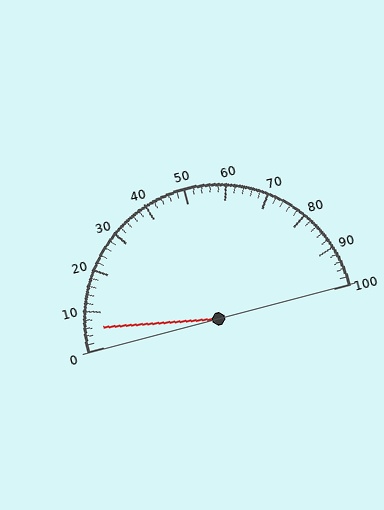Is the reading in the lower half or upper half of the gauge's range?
The reading is in the lower half of the range (0 to 100).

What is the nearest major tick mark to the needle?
The nearest major tick mark is 10.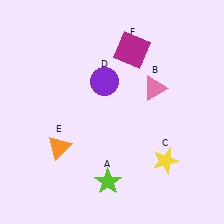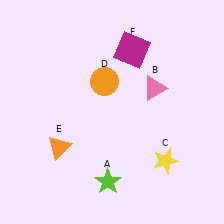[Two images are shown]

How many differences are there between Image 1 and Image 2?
There is 1 difference between the two images.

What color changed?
The circle (D) changed from purple in Image 1 to orange in Image 2.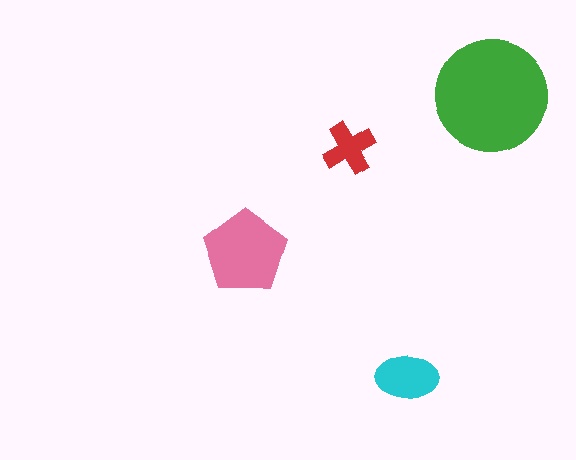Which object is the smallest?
The red cross.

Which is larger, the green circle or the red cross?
The green circle.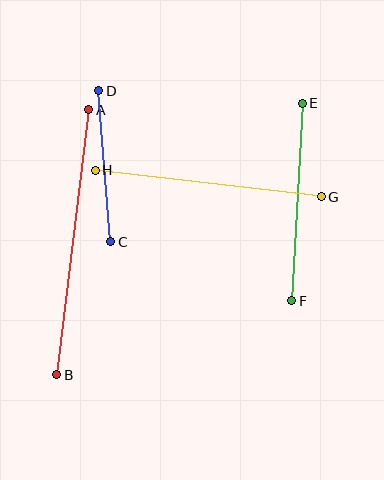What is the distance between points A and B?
The distance is approximately 267 pixels.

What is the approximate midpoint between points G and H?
The midpoint is at approximately (208, 183) pixels.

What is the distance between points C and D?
The distance is approximately 152 pixels.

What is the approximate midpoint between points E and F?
The midpoint is at approximately (297, 202) pixels.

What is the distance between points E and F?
The distance is approximately 198 pixels.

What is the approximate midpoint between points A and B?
The midpoint is at approximately (73, 242) pixels.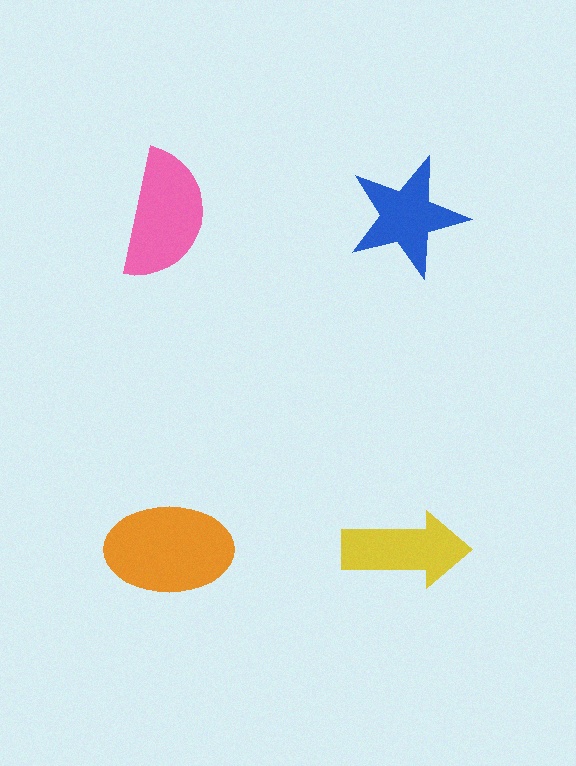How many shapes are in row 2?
2 shapes.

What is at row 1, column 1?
A pink semicircle.